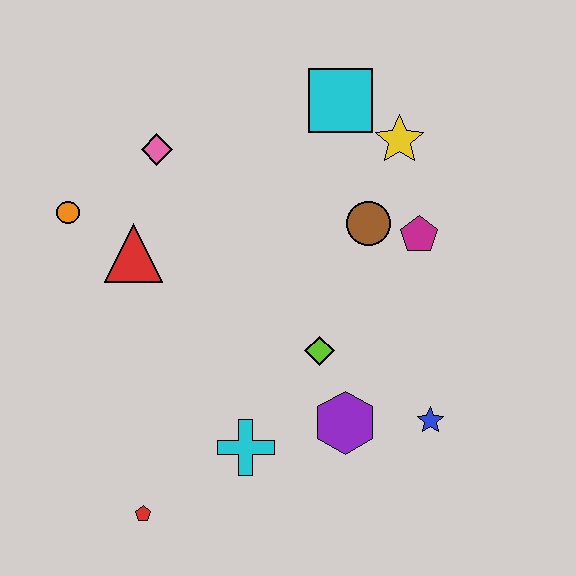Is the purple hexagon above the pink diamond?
No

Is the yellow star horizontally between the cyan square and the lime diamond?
No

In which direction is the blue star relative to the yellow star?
The blue star is below the yellow star.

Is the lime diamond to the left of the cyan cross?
No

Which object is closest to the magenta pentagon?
The brown circle is closest to the magenta pentagon.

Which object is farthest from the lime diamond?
The orange circle is farthest from the lime diamond.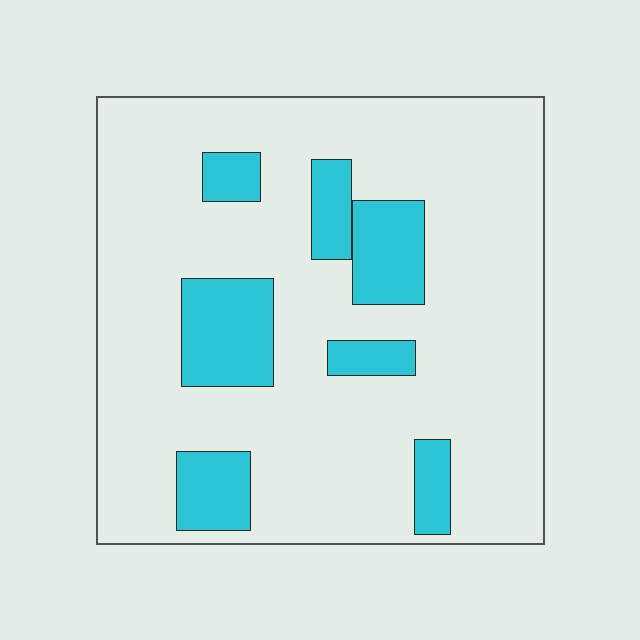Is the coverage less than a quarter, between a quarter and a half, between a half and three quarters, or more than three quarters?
Less than a quarter.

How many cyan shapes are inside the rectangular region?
7.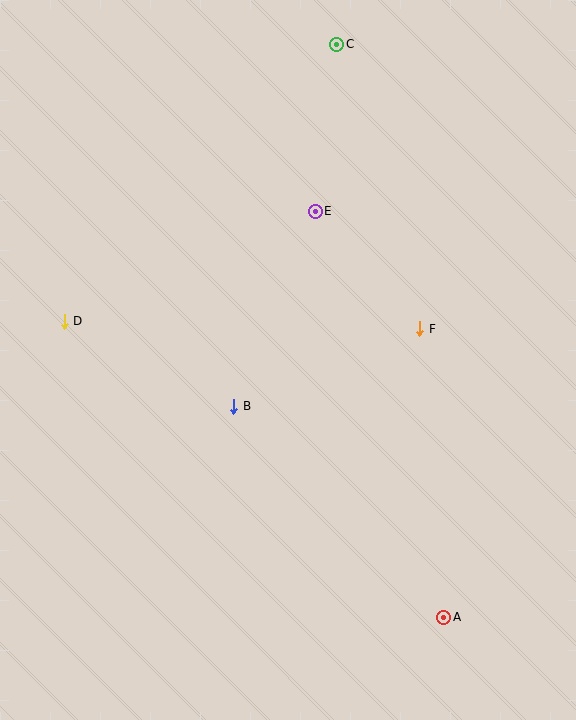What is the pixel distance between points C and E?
The distance between C and E is 168 pixels.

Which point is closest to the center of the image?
Point B at (234, 406) is closest to the center.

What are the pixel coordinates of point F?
Point F is at (420, 329).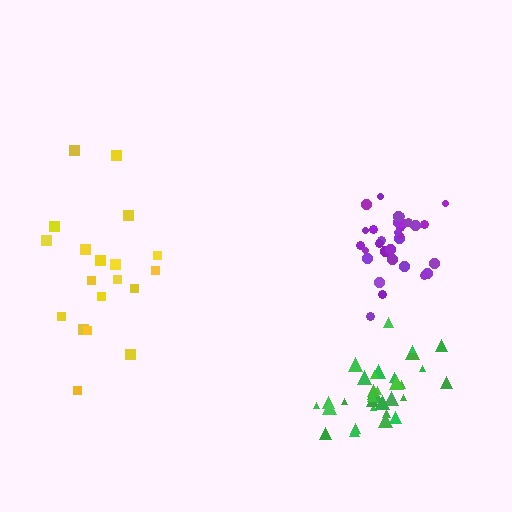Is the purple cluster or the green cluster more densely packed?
Purple.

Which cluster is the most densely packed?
Purple.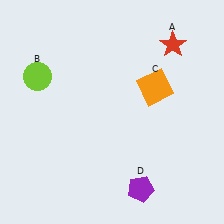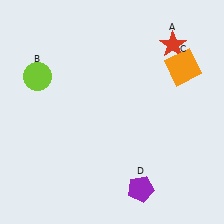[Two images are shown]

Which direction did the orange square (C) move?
The orange square (C) moved right.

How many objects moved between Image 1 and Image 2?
1 object moved between the two images.